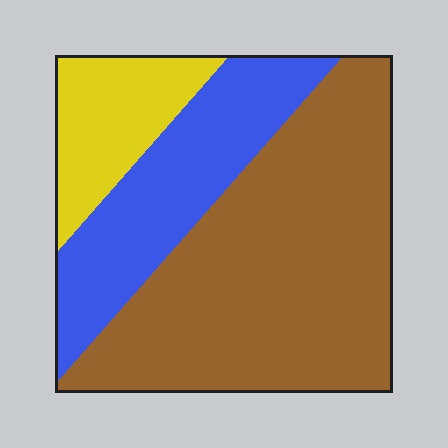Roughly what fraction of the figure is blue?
Blue covers around 25% of the figure.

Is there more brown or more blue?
Brown.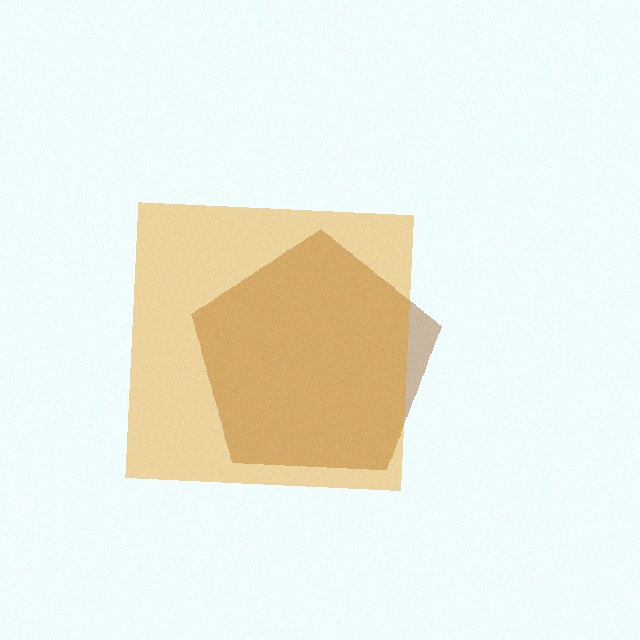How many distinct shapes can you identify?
There are 2 distinct shapes: a brown pentagon, an orange square.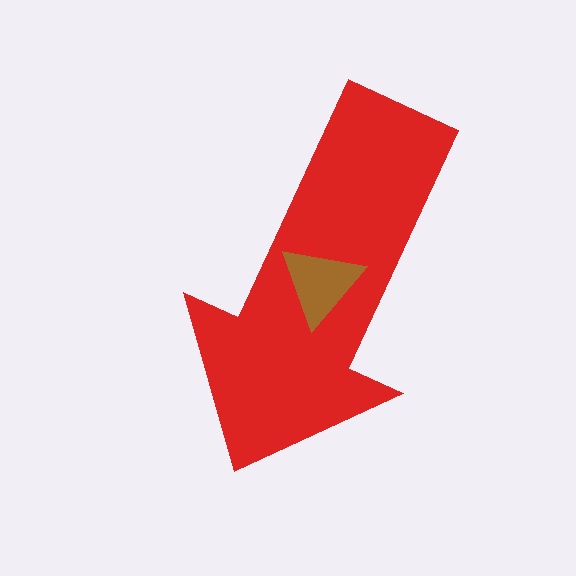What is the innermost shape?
The brown triangle.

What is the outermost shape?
The red arrow.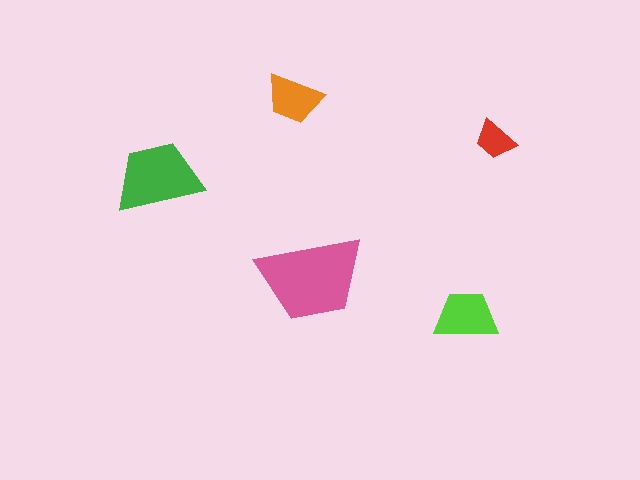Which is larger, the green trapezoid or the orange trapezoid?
The green one.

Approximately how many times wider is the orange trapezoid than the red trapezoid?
About 1.5 times wider.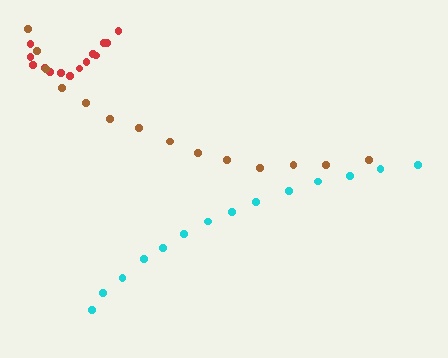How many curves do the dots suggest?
There are 3 distinct paths.